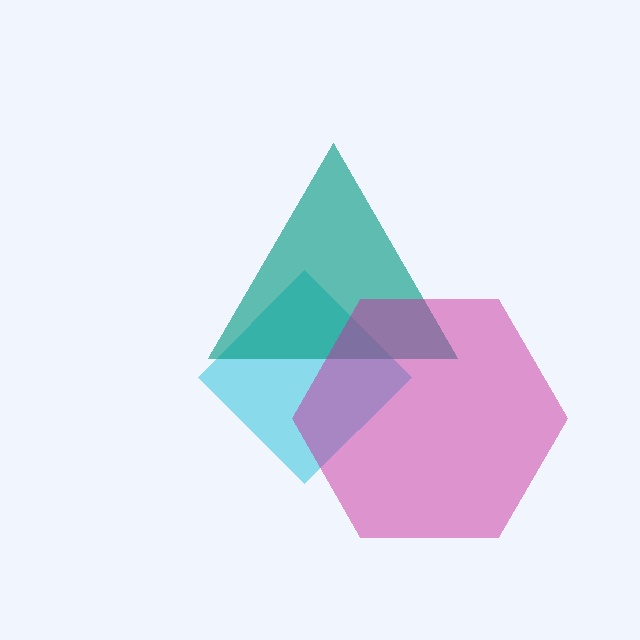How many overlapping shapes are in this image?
There are 3 overlapping shapes in the image.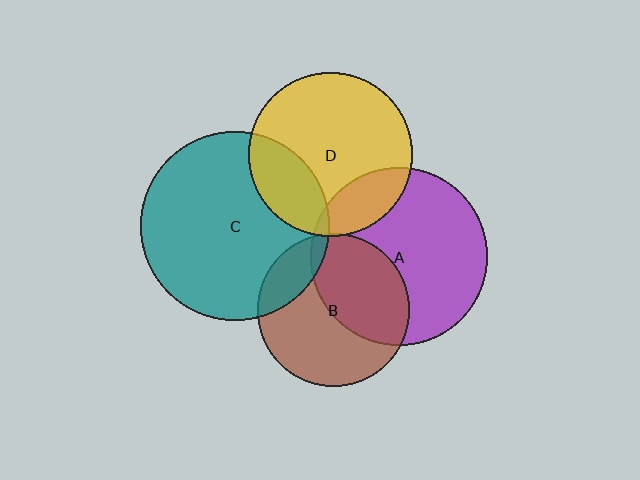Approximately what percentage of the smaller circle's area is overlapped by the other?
Approximately 15%.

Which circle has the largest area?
Circle C (teal).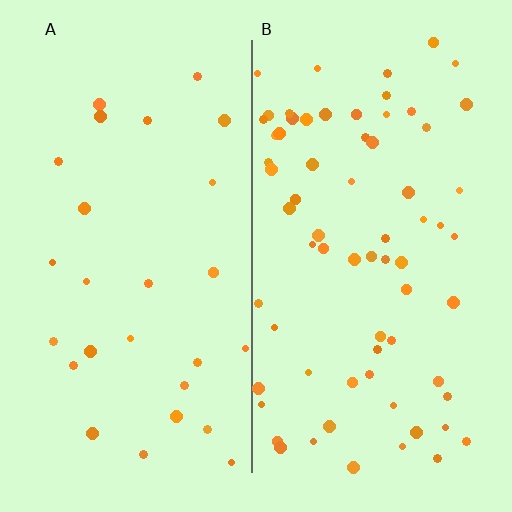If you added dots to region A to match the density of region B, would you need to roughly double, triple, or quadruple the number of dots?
Approximately triple.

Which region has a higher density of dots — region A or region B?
B (the right).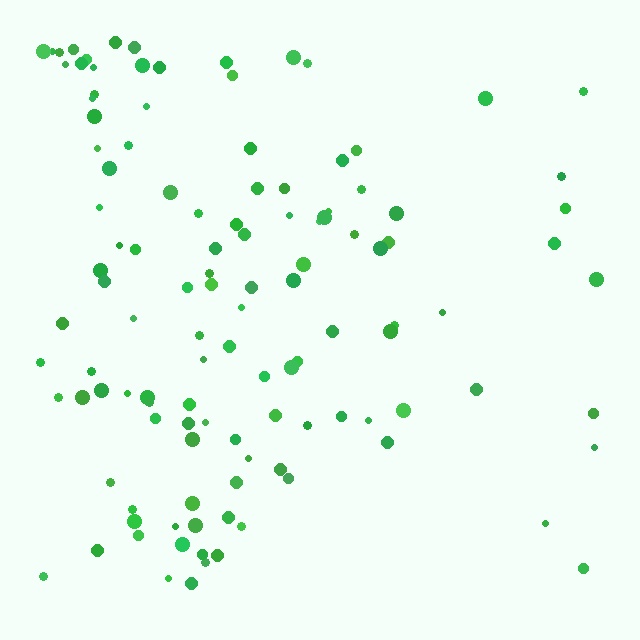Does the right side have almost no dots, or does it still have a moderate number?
Still a moderate number, just noticeably fewer than the left.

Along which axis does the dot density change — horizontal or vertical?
Horizontal.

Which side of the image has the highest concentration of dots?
The left.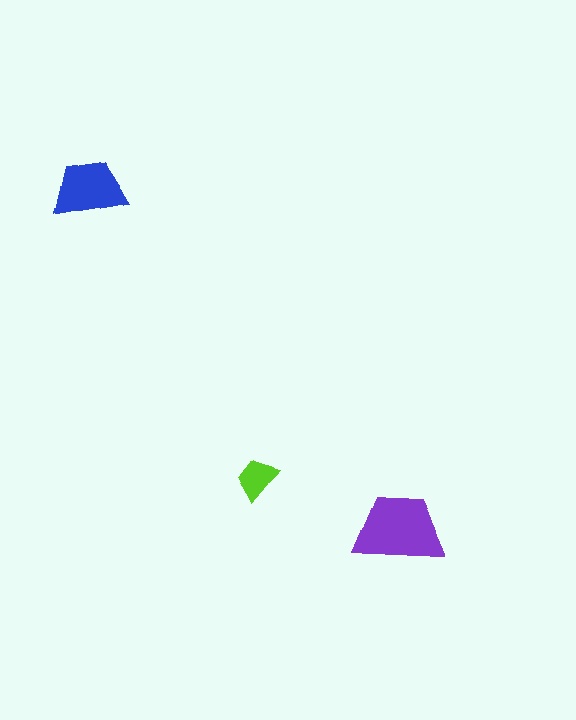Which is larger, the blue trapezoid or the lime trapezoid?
The blue one.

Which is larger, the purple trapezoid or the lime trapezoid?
The purple one.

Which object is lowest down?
The purple trapezoid is bottommost.